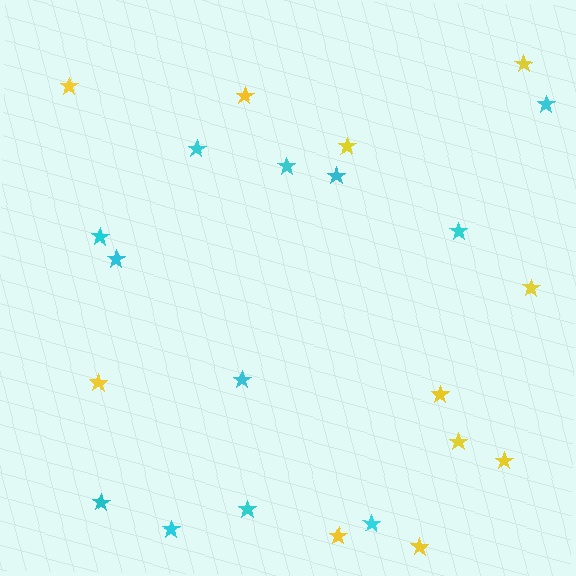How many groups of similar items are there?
There are 2 groups: one group of yellow stars (11) and one group of cyan stars (12).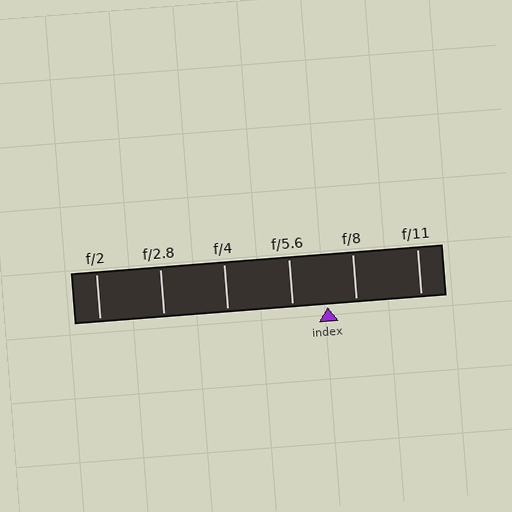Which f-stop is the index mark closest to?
The index mark is closest to f/8.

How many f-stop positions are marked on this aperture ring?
There are 6 f-stop positions marked.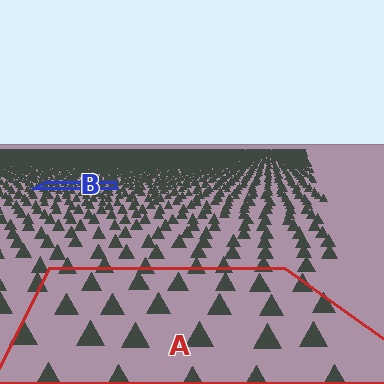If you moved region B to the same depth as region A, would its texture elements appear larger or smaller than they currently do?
They would appear larger. At a closer depth, the same texture elements are projected at a bigger on-screen size.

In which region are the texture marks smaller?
The texture marks are smaller in region B, because it is farther away.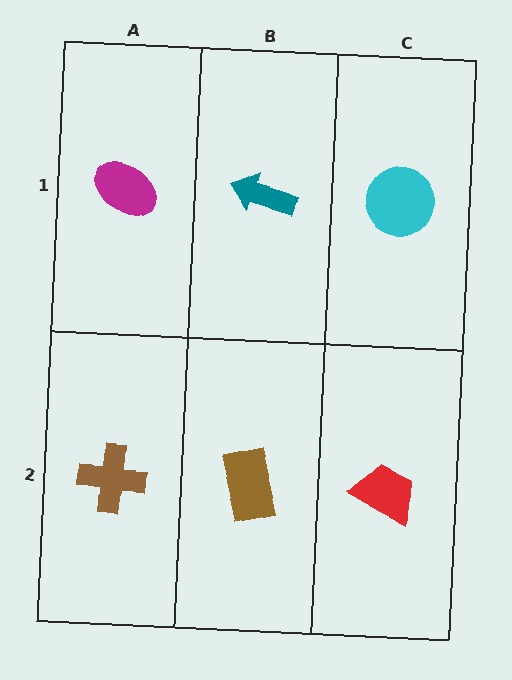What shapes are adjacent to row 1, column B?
A brown rectangle (row 2, column B), a magenta ellipse (row 1, column A), a cyan circle (row 1, column C).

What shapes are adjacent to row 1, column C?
A red trapezoid (row 2, column C), a teal arrow (row 1, column B).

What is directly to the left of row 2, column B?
A brown cross.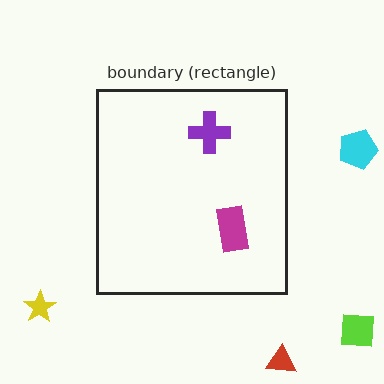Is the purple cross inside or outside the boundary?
Inside.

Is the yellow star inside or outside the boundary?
Outside.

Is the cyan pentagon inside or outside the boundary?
Outside.